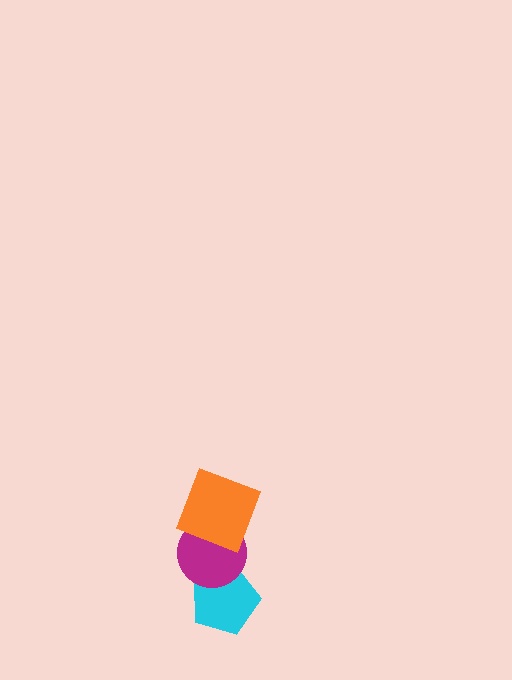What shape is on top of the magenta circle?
The orange square is on top of the magenta circle.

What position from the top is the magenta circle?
The magenta circle is 2nd from the top.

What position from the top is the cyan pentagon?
The cyan pentagon is 3rd from the top.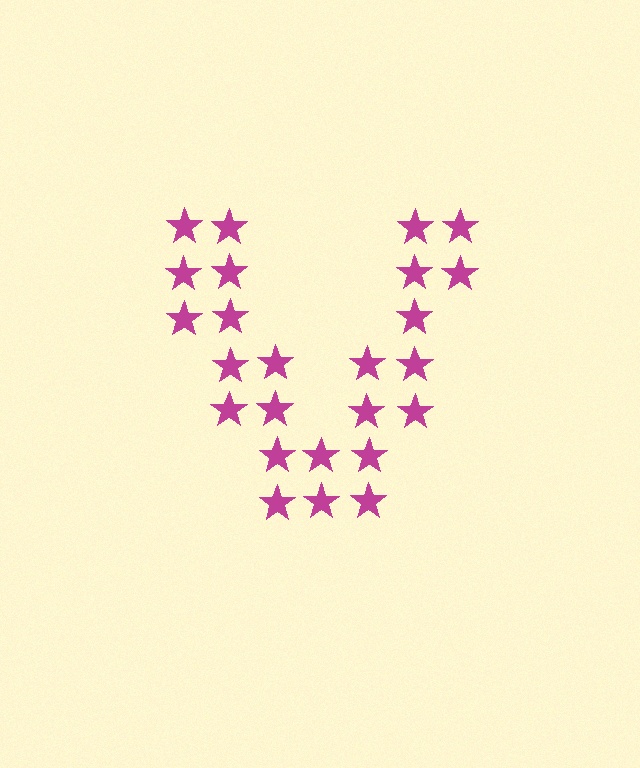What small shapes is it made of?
It is made of small stars.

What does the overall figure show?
The overall figure shows the letter V.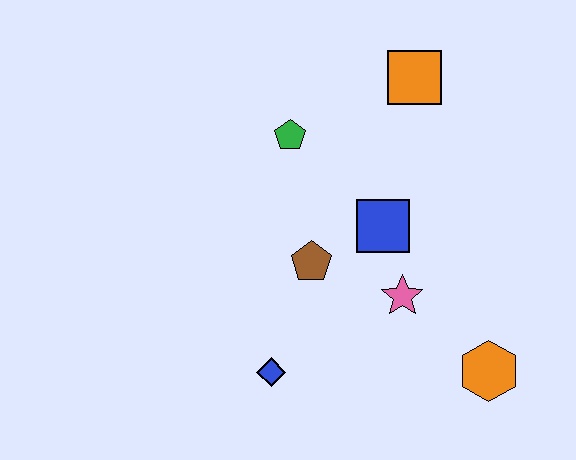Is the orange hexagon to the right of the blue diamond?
Yes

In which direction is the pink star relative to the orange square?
The pink star is below the orange square.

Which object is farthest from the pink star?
The orange square is farthest from the pink star.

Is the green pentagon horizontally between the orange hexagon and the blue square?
No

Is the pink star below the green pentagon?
Yes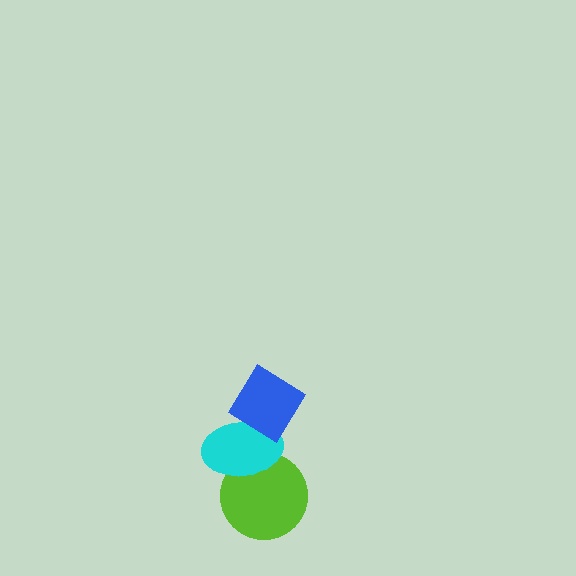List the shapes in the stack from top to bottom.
From top to bottom: the blue diamond, the cyan ellipse, the lime circle.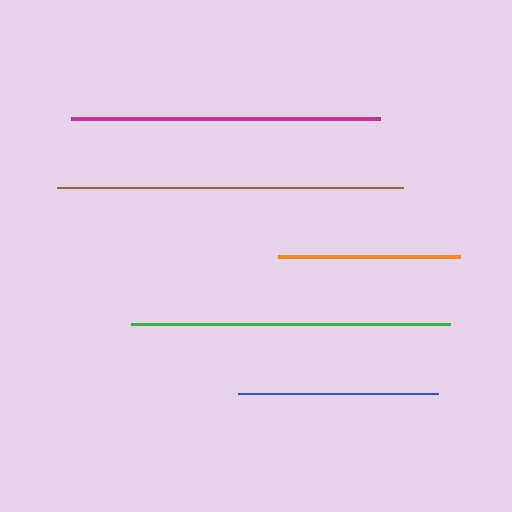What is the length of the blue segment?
The blue segment is approximately 199 pixels long.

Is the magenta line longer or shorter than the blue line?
The magenta line is longer than the blue line.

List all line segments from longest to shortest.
From longest to shortest: brown, green, magenta, blue, orange.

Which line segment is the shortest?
The orange line is the shortest at approximately 182 pixels.